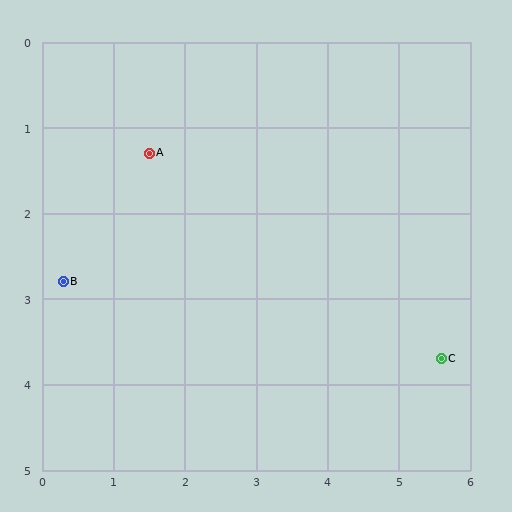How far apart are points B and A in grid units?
Points B and A are about 1.9 grid units apart.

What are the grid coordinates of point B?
Point B is at approximately (0.3, 2.8).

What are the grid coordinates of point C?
Point C is at approximately (5.6, 3.7).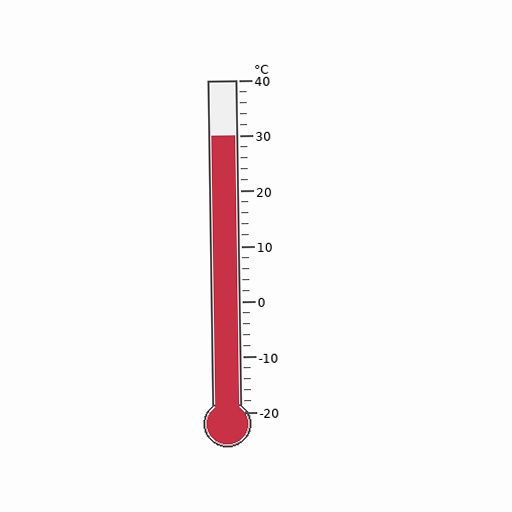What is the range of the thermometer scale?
The thermometer scale ranges from -20°C to 40°C.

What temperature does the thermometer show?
The thermometer shows approximately 30°C.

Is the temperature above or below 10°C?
The temperature is above 10°C.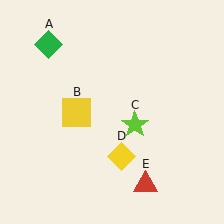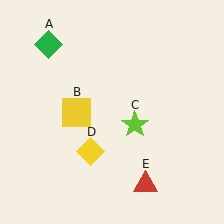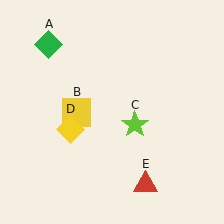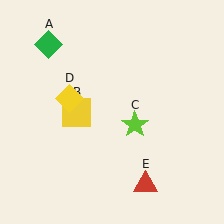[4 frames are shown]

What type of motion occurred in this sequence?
The yellow diamond (object D) rotated clockwise around the center of the scene.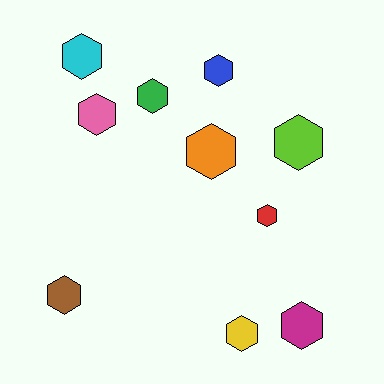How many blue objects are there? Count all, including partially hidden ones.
There is 1 blue object.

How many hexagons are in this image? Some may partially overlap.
There are 10 hexagons.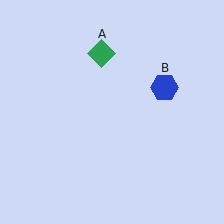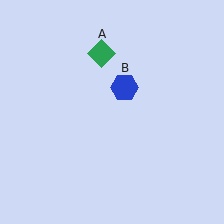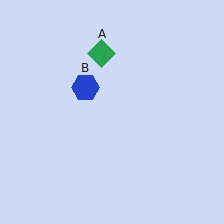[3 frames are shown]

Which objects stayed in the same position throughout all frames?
Green diamond (object A) remained stationary.